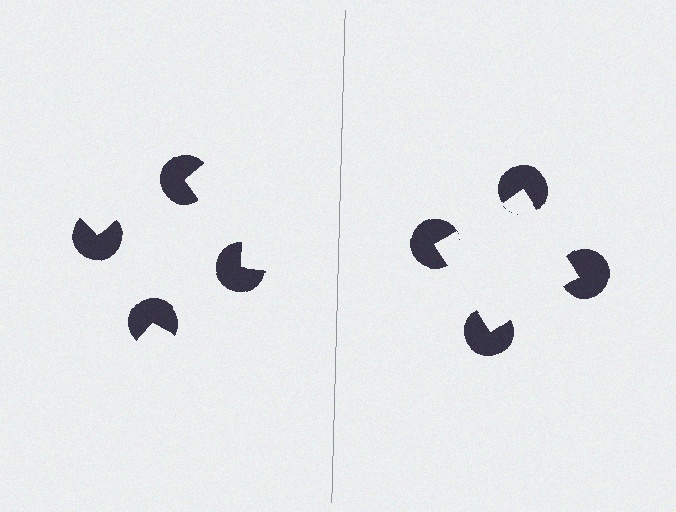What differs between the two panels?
The pac-man discs are positioned identically on both sides; only the wedge orientations differ. On the right they align to a square; on the left they are misaligned.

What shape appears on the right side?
An illusory square.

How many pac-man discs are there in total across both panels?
8 — 4 on each side.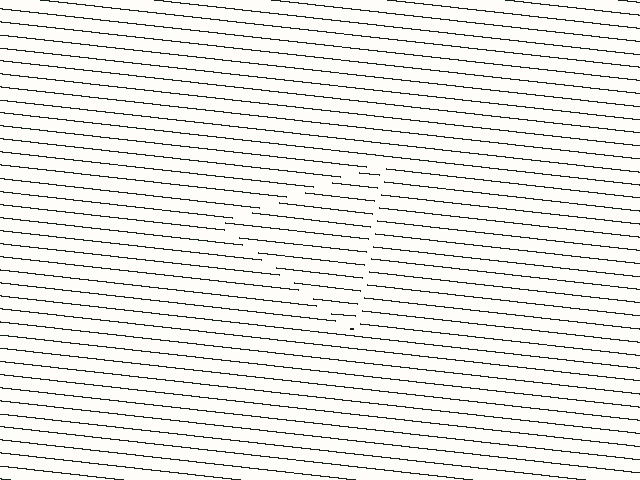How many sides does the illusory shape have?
3 sides — the line-ends trace a triangle.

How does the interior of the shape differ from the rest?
The interior of the shape contains the same grating, shifted by half a period — the contour is defined by the phase discontinuity where line-ends from the inner and outer gratings abut.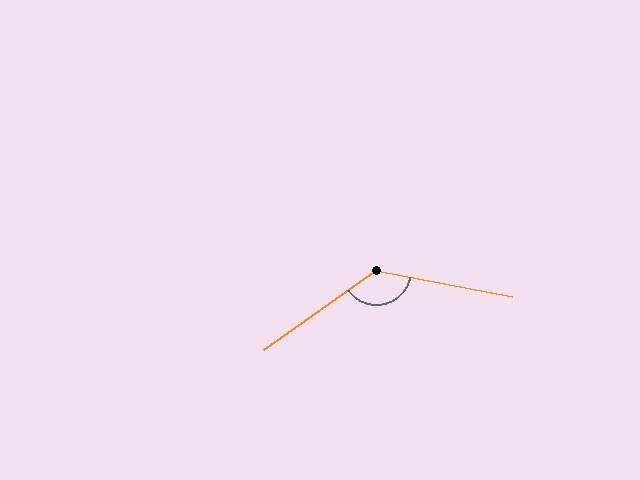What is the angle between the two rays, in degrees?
Approximately 134 degrees.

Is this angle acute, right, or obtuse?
It is obtuse.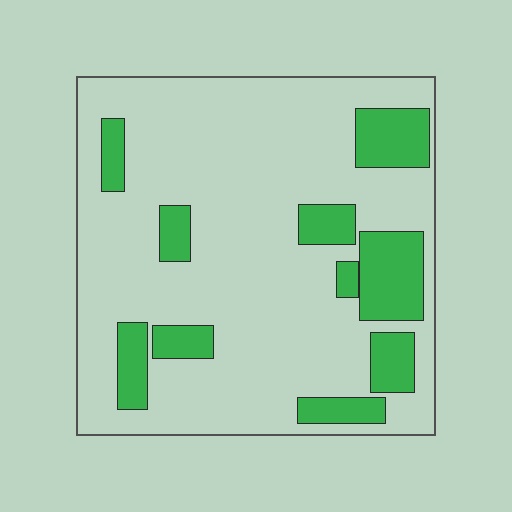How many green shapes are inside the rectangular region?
10.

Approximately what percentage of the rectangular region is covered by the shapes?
Approximately 20%.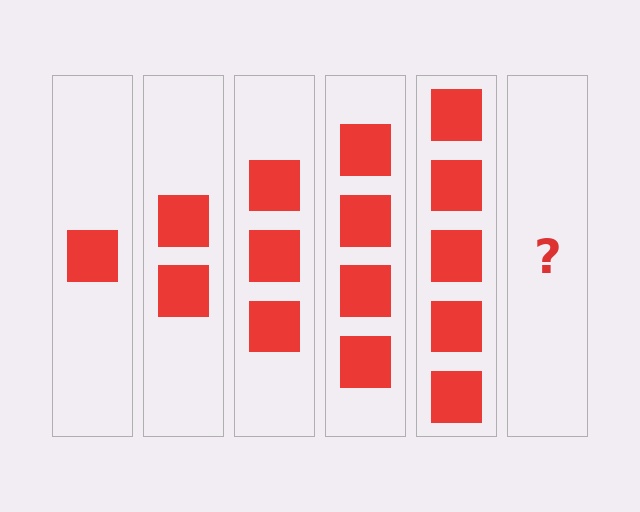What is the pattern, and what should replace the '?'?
The pattern is that each step adds one more square. The '?' should be 6 squares.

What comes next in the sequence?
The next element should be 6 squares.